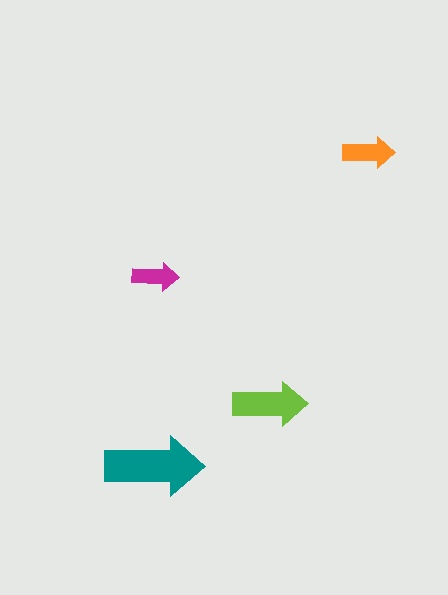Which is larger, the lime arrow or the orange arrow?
The lime one.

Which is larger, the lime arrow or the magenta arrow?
The lime one.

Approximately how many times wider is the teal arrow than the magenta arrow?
About 2 times wider.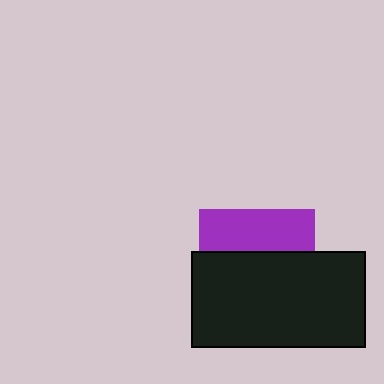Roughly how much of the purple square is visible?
A small part of it is visible (roughly 36%).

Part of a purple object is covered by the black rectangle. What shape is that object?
It is a square.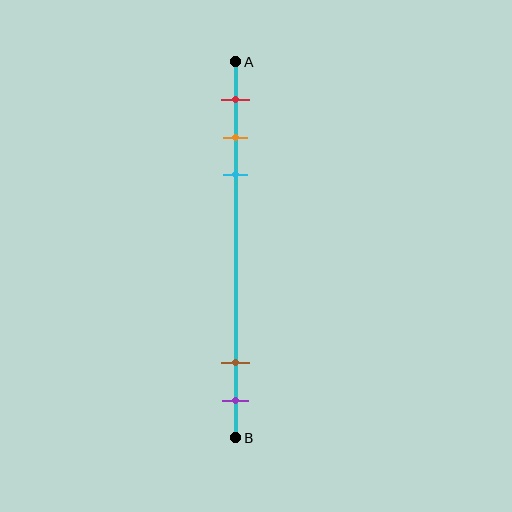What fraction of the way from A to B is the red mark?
The red mark is approximately 10% (0.1) of the way from A to B.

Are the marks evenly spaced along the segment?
No, the marks are not evenly spaced.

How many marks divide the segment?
There are 5 marks dividing the segment.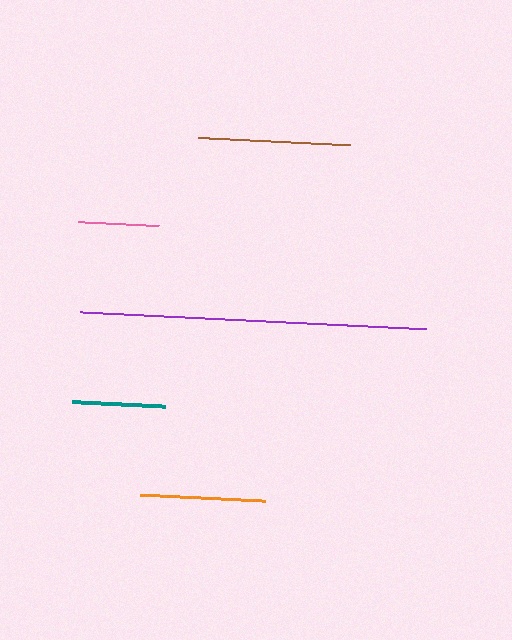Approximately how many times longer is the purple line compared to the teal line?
The purple line is approximately 3.7 times the length of the teal line.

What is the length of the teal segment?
The teal segment is approximately 93 pixels long.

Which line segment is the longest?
The purple line is the longest at approximately 346 pixels.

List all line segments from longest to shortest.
From longest to shortest: purple, brown, orange, teal, pink.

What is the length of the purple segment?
The purple segment is approximately 346 pixels long.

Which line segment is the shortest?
The pink line is the shortest at approximately 81 pixels.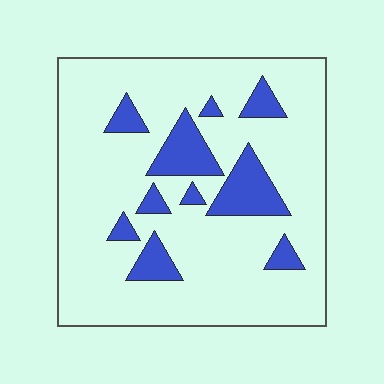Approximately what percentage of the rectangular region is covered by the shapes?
Approximately 15%.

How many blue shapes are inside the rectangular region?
10.